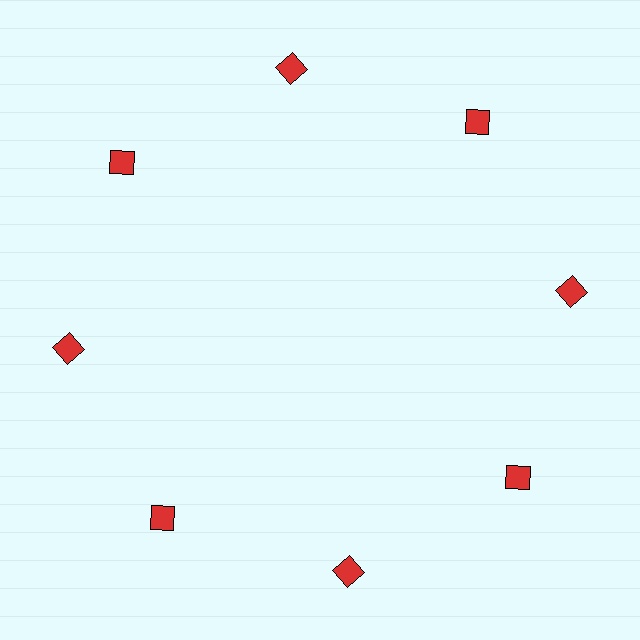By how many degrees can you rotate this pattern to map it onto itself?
The pattern maps onto itself every 45 degrees of rotation.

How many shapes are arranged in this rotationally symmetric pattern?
There are 8 shapes, arranged in 8 groups of 1.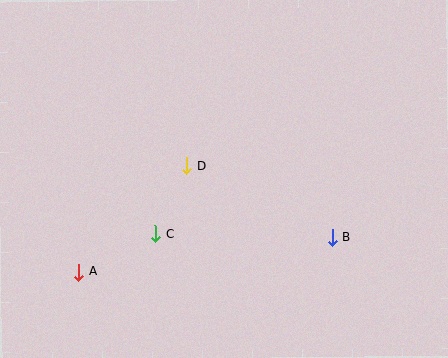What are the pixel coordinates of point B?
Point B is at (332, 237).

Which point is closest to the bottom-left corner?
Point A is closest to the bottom-left corner.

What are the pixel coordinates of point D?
Point D is at (186, 166).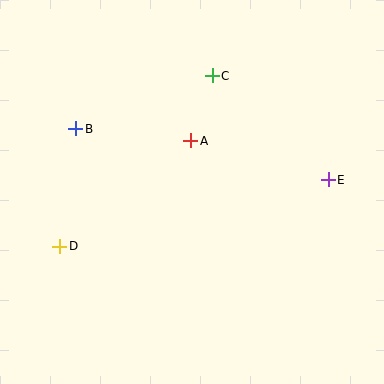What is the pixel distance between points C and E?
The distance between C and E is 156 pixels.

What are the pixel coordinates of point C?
Point C is at (212, 76).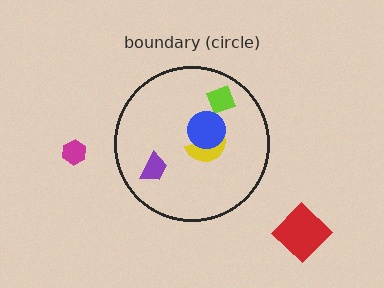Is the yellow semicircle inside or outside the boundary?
Inside.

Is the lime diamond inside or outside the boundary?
Inside.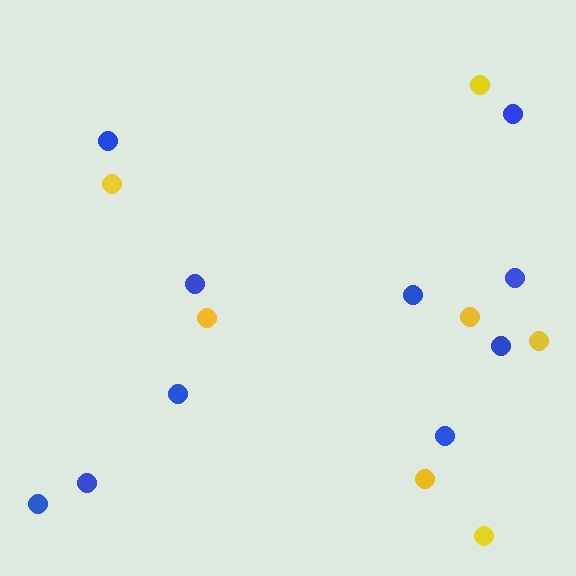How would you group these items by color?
There are 2 groups: one group of blue circles (10) and one group of yellow circles (7).